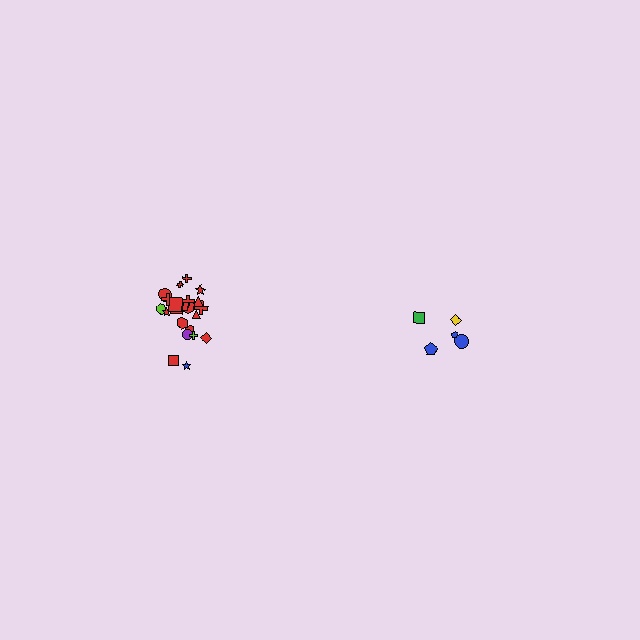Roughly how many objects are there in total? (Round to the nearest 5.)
Roughly 25 objects in total.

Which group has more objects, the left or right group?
The left group.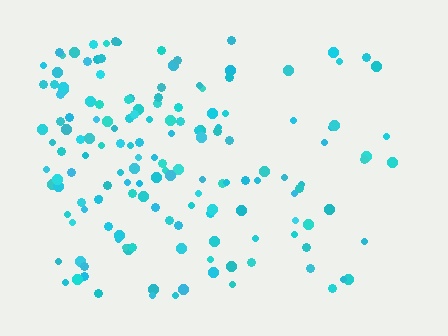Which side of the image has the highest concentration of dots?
The left.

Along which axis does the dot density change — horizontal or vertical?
Horizontal.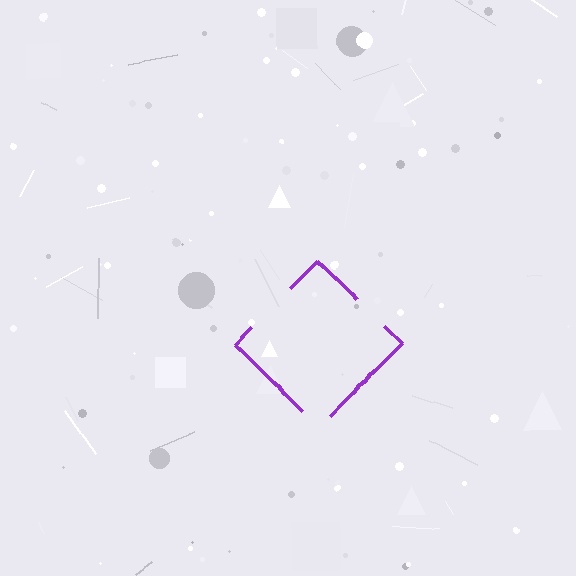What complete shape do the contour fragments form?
The contour fragments form a diamond.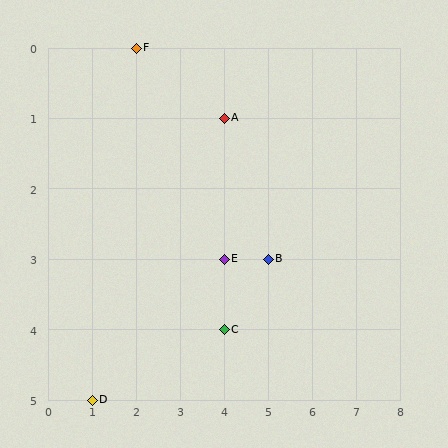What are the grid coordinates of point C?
Point C is at grid coordinates (4, 4).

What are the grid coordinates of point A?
Point A is at grid coordinates (4, 1).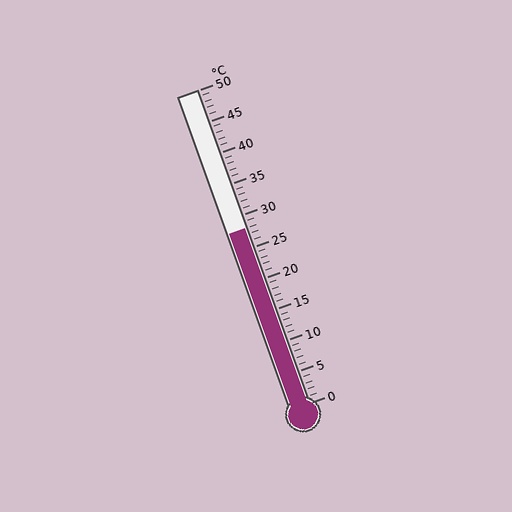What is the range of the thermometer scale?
The thermometer scale ranges from 0°C to 50°C.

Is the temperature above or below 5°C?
The temperature is above 5°C.